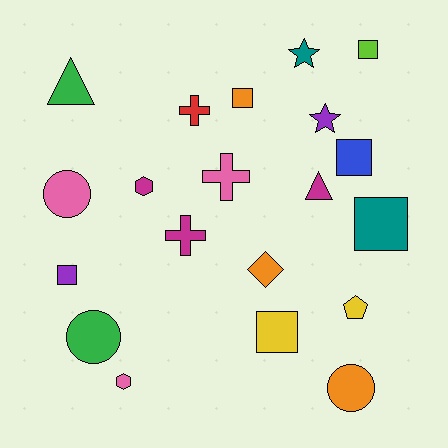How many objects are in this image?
There are 20 objects.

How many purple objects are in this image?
There are 2 purple objects.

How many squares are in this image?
There are 6 squares.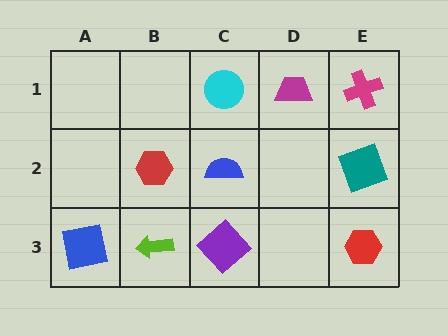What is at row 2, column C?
A blue semicircle.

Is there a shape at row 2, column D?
No, that cell is empty.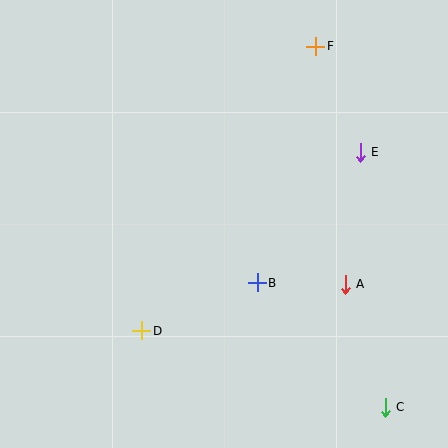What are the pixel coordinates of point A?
Point A is at (345, 284).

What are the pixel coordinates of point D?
Point D is at (142, 331).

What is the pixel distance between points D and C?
The distance between D and C is 255 pixels.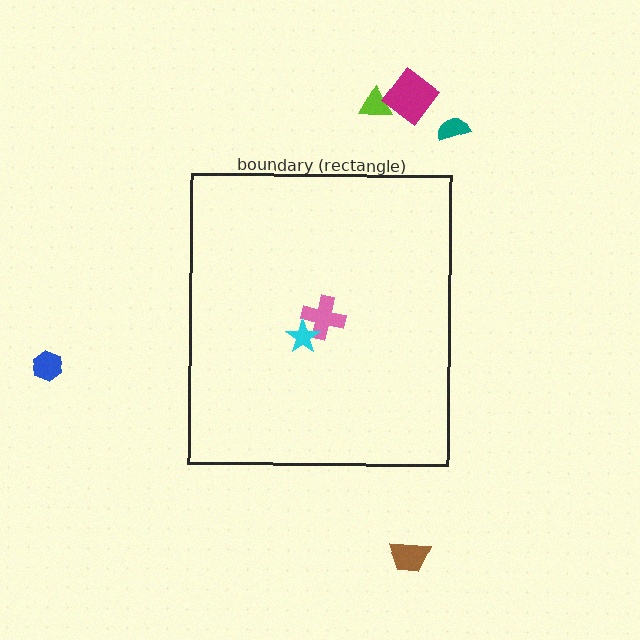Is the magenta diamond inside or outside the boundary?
Outside.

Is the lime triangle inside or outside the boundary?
Outside.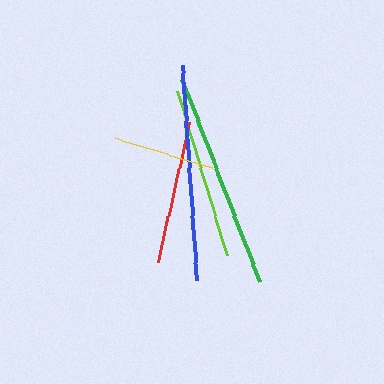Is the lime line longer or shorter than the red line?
The lime line is longer than the red line.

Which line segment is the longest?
The green line is the longest at approximately 218 pixels.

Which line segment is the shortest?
The yellow line is the shortest at approximately 101 pixels.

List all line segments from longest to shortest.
From longest to shortest: green, blue, lime, red, yellow.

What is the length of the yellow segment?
The yellow segment is approximately 101 pixels long.